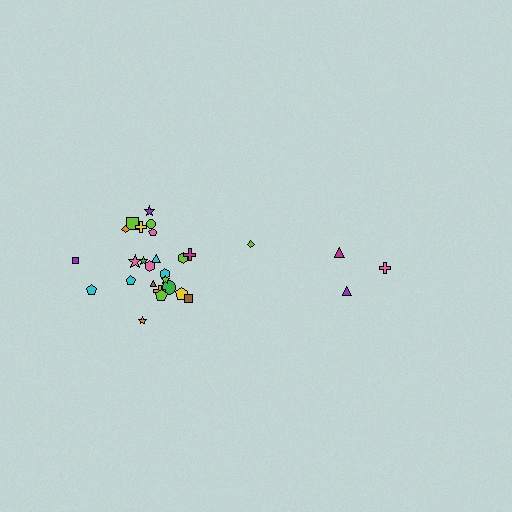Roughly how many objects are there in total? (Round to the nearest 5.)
Roughly 30 objects in total.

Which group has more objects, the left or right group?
The left group.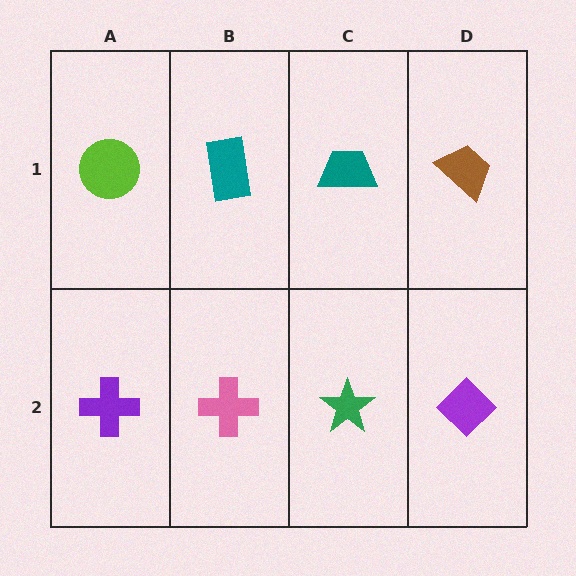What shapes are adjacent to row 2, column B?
A teal rectangle (row 1, column B), a purple cross (row 2, column A), a green star (row 2, column C).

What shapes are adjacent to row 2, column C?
A teal trapezoid (row 1, column C), a pink cross (row 2, column B), a purple diamond (row 2, column D).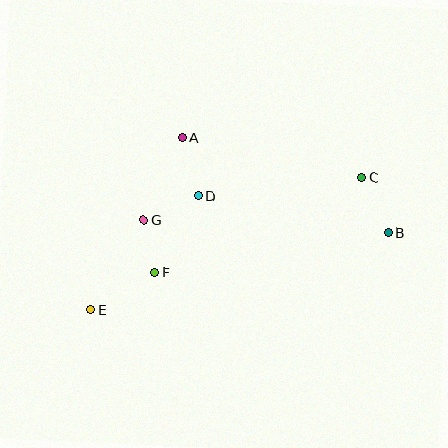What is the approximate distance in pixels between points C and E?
The distance between C and E is approximately 302 pixels.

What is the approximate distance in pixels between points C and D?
The distance between C and D is approximately 165 pixels.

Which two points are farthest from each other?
Points B and E are farthest from each other.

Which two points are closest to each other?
Points F and G are closest to each other.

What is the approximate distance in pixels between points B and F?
The distance between B and F is approximately 237 pixels.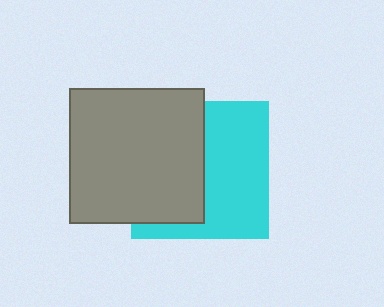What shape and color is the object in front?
The object in front is a gray square.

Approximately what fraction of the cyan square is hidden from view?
Roughly 47% of the cyan square is hidden behind the gray square.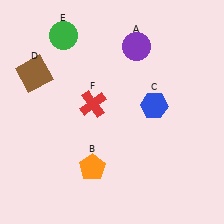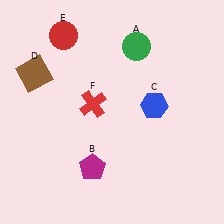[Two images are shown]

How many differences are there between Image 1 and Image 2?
There are 3 differences between the two images.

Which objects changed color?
A changed from purple to green. B changed from orange to magenta. E changed from green to red.